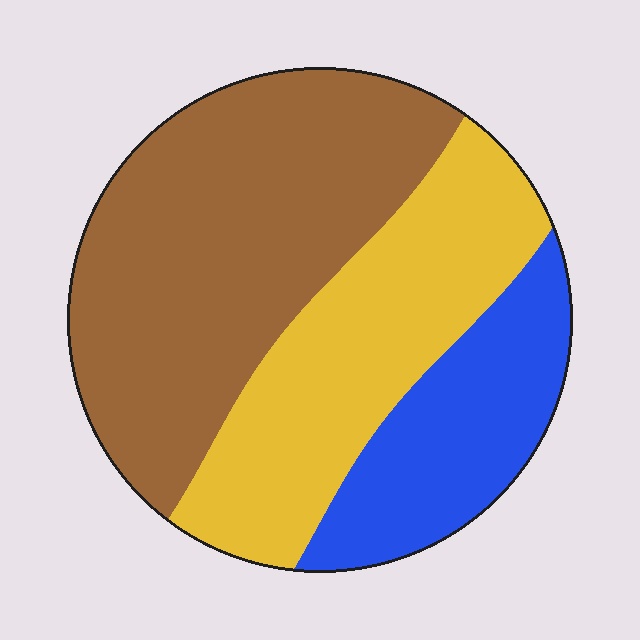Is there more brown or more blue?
Brown.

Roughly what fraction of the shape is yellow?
Yellow covers about 30% of the shape.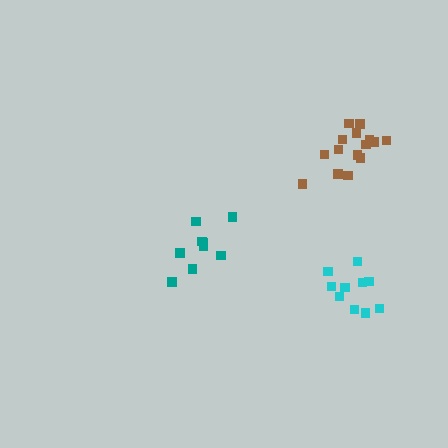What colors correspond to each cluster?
The clusters are colored: teal, cyan, brown.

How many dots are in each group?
Group 1: 9 dots, Group 2: 10 dots, Group 3: 15 dots (34 total).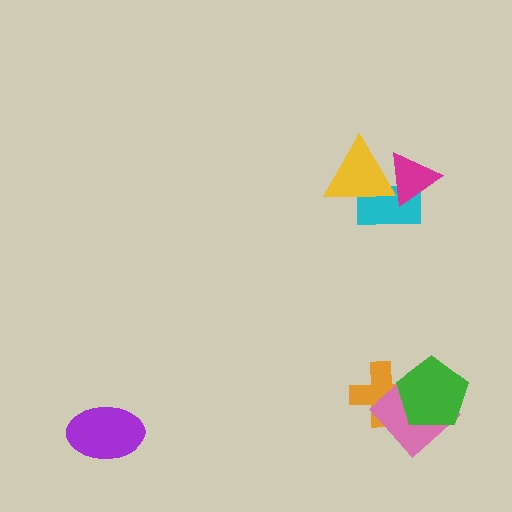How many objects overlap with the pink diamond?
2 objects overlap with the pink diamond.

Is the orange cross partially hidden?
Yes, it is partially covered by another shape.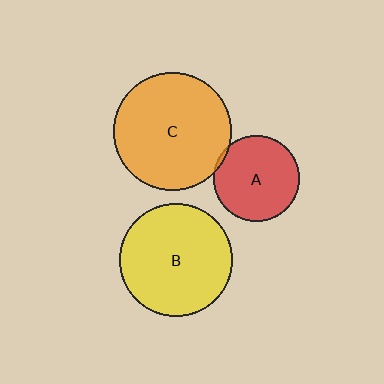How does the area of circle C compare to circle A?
Approximately 1.9 times.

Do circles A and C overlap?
Yes.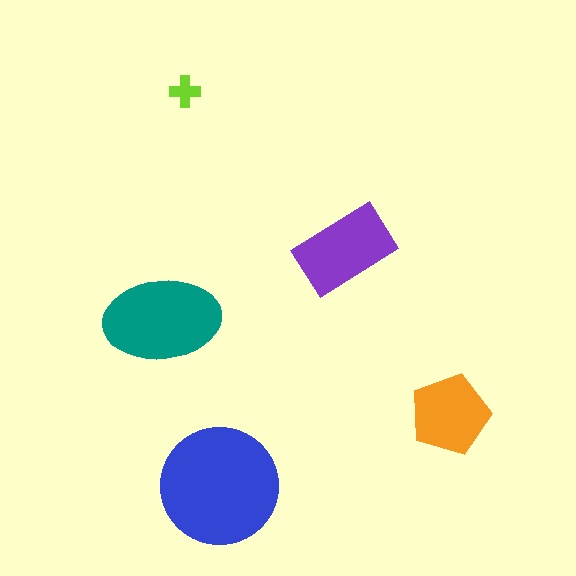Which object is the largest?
The blue circle.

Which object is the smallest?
The lime cross.